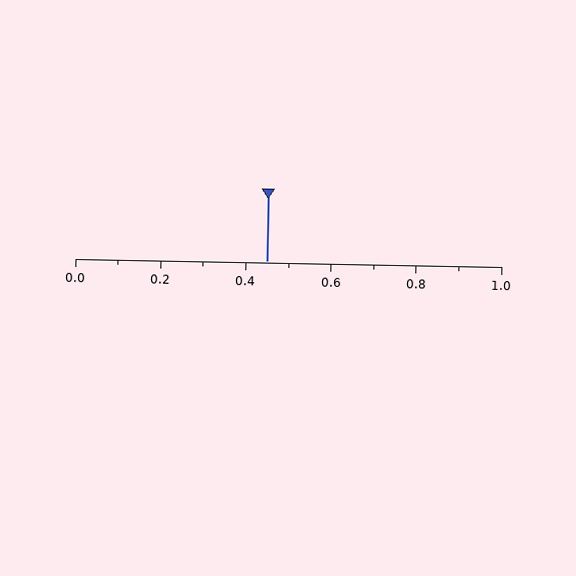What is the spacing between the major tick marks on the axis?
The major ticks are spaced 0.2 apart.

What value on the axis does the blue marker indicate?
The marker indicates approximately 0.45.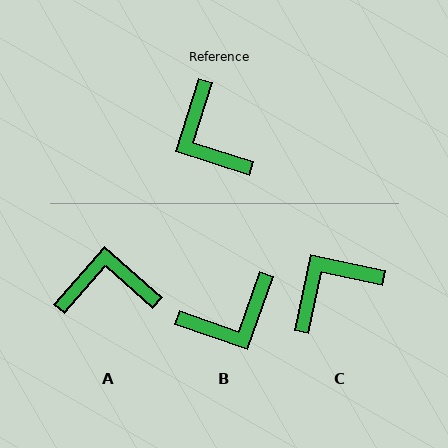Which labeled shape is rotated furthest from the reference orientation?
A, about 114 degrees away.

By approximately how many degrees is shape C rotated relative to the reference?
Approximately 84 degrees clockwise.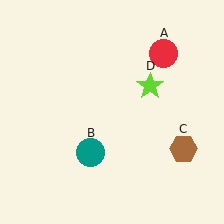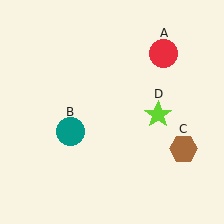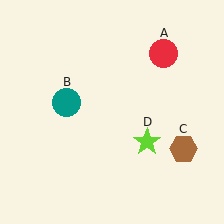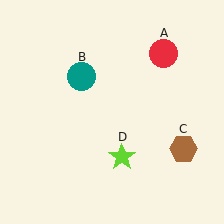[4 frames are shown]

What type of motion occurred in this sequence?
The teal circle (object B), lime star (object D) rotated clockwise around the center of the scene.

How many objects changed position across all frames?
2 objects changed position: teal circle (object B), lime star (object D).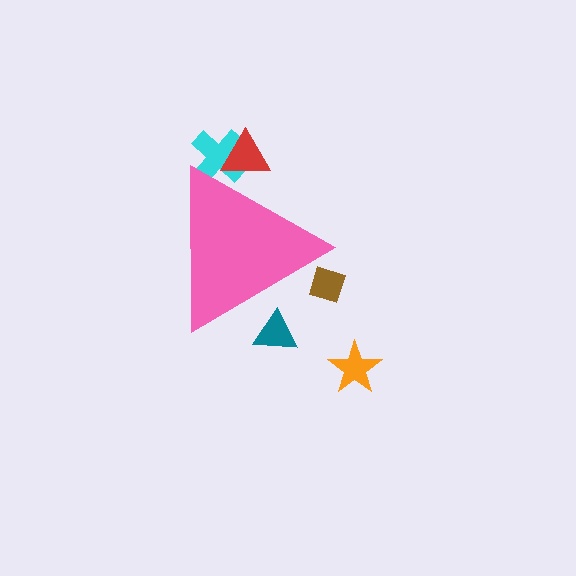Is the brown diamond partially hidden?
Yes, the brown diamond is partially hidden behind the pink triangle.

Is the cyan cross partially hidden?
Yes, the cyan cross is partially hidden behind the pink triangle.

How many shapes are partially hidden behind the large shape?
4 shapes are partially hidden.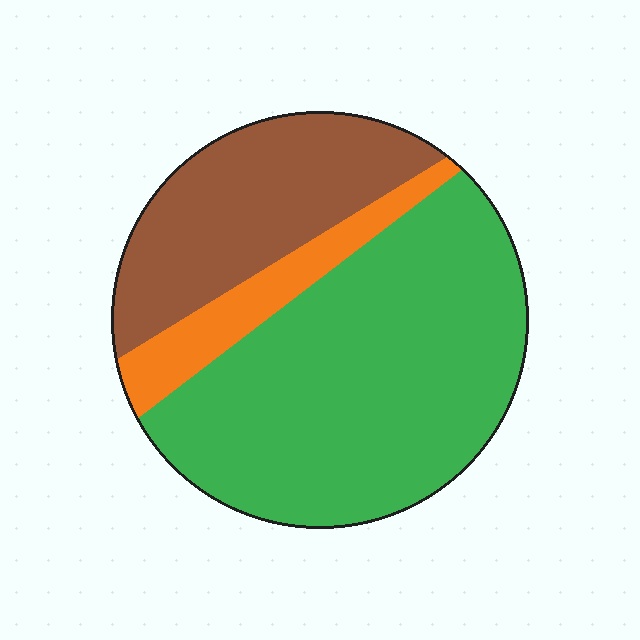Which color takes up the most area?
Green, at roughly 60%.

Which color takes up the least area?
Orange, at roughly 10%.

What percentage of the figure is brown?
Brown takes up between a sixth and a third of the figure.